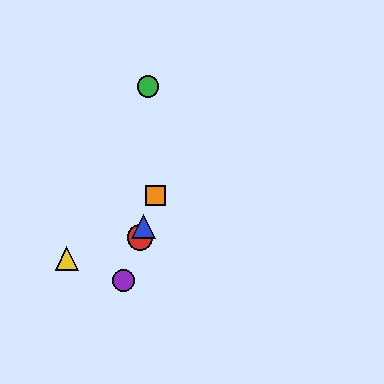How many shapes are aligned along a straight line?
4 shapes (the red circle, the blue triangle, the purple circle, the orange square) are aligned along a straight line.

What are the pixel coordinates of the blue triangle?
The blue triangle is at (144, 227).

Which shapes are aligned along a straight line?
The red circle, the blue triangle, the purple circle, the orange square are aligned along a straight line.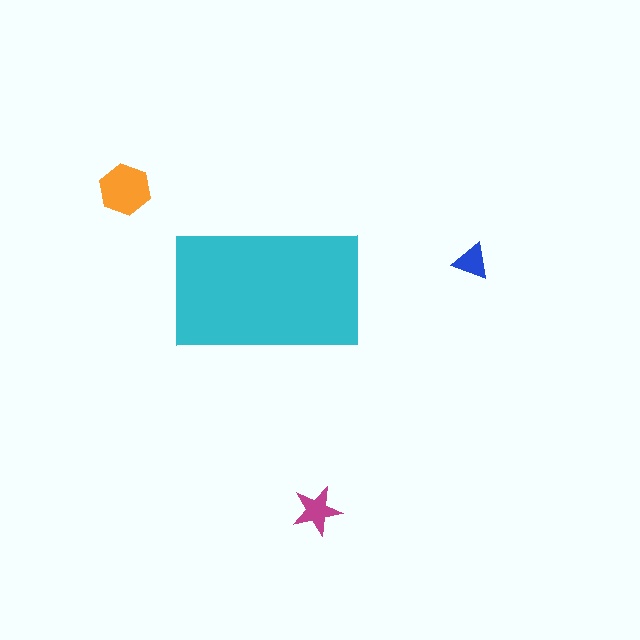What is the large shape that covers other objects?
A cyan rectangle.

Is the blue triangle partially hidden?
No, the blue triangle is fully visible.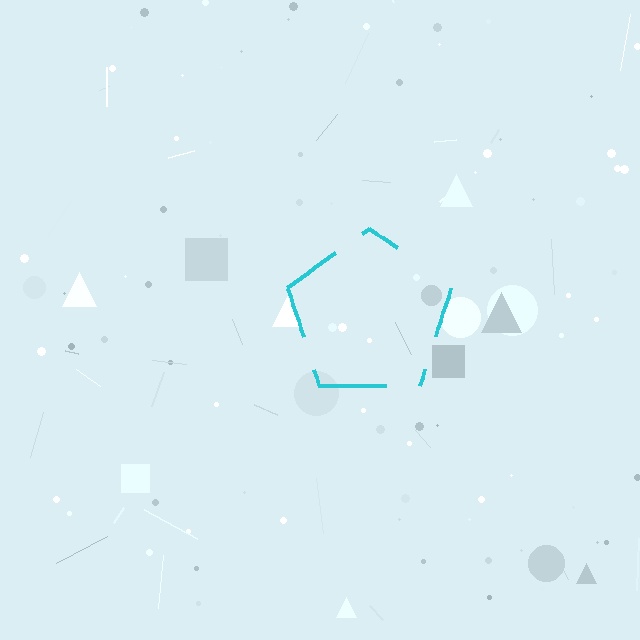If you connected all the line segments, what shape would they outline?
They would outline a pentagon.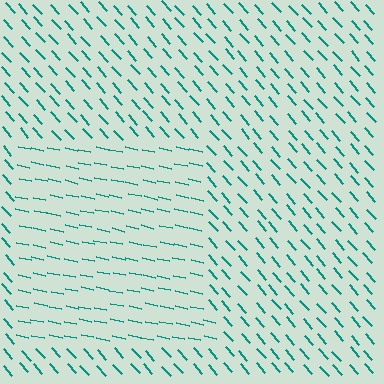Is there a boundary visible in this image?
Yes, there is a texture boundary formed by a change in line orientation.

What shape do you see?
I see a rectangle.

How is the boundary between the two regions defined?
The boundary is defined purely by a change in line orientation (approximately 36 degrees difference). All lines are the same color and thickness.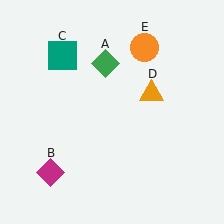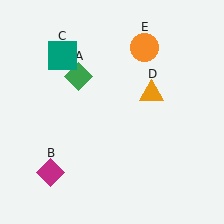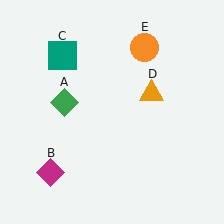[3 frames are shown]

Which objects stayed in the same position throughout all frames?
Magenta diamond (object B) and teal square (object C) and orange triangle (object D) and orange circle (object E) remained stationary.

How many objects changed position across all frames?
1 object changed position: green diamond (object A).